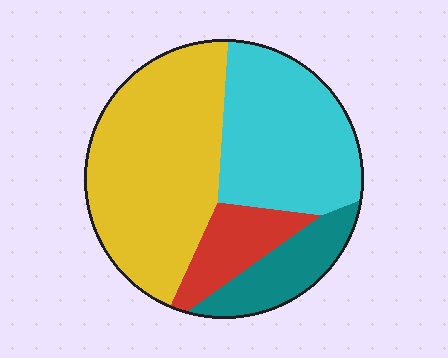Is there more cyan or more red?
Cyan.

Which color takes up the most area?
Yellow, at roughly 45%.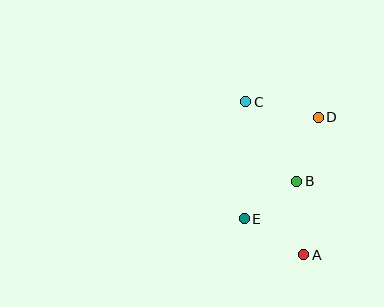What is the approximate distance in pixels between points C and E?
The distance between C and E is approximately 117 pixels.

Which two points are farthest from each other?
Points A and C are farthest from each other.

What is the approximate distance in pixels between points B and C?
The distance between B and C is approximately 94 pixels.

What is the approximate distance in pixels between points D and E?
The distance between D and E is approximately 125 pixels.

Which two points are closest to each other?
Points B and E are closest to each other.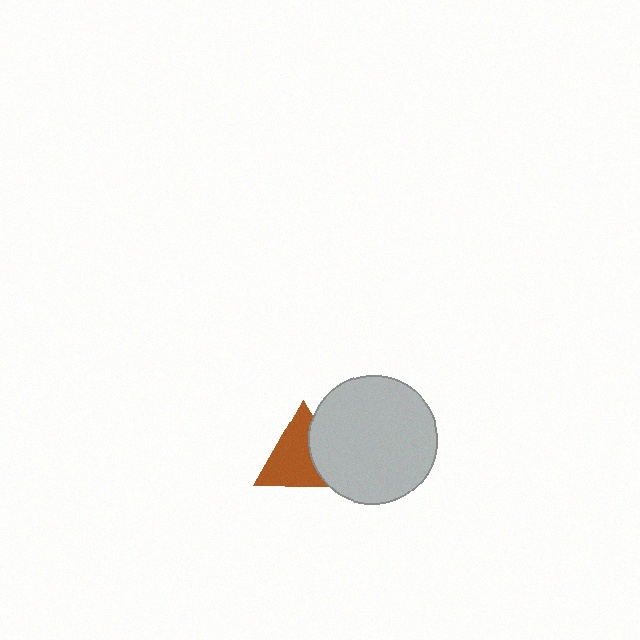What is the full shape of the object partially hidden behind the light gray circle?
The partially hidden object is a brown triangle.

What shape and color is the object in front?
The object in front is a light gray circle.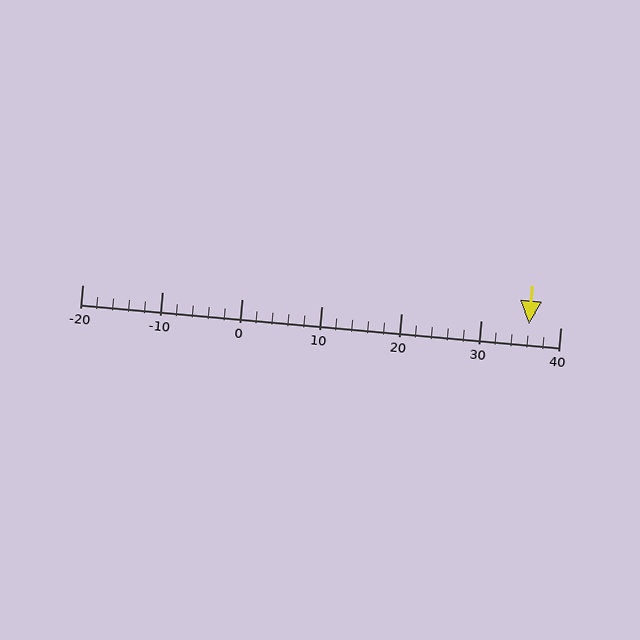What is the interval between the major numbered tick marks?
The major tick marks are spaced 10 units apart.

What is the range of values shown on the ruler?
The ruler shows values from -20 to 40.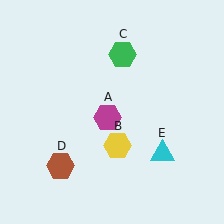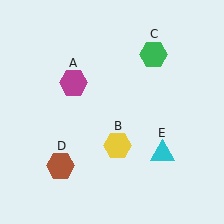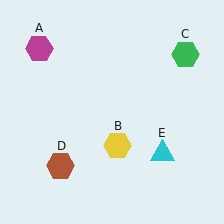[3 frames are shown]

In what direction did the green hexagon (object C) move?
The green hexagon (object C) moved right.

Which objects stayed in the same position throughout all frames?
Yellow hexagon (object B) and brown hexagon (object D) and cyan triangle (object E) remained stationary.